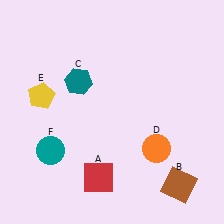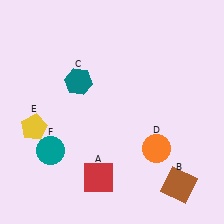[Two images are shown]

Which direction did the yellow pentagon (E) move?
The yellow pentagon (E) moved down.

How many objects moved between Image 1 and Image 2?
1 object moved between the two images.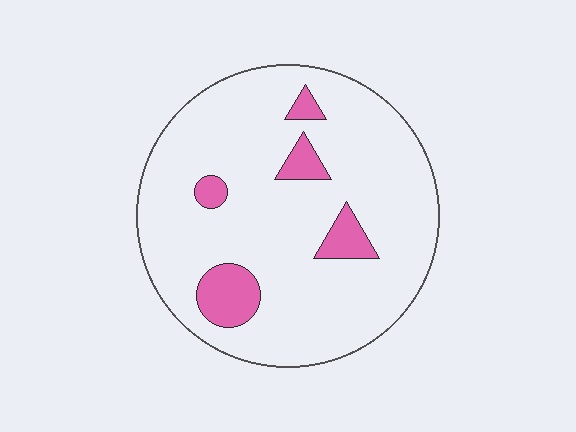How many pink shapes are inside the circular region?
5.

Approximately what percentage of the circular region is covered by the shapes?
Approximately 10%.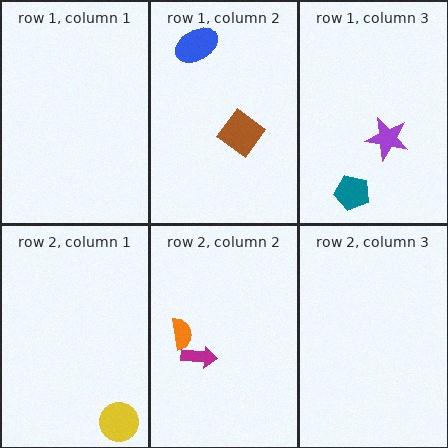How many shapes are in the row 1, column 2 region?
2.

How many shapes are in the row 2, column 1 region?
1.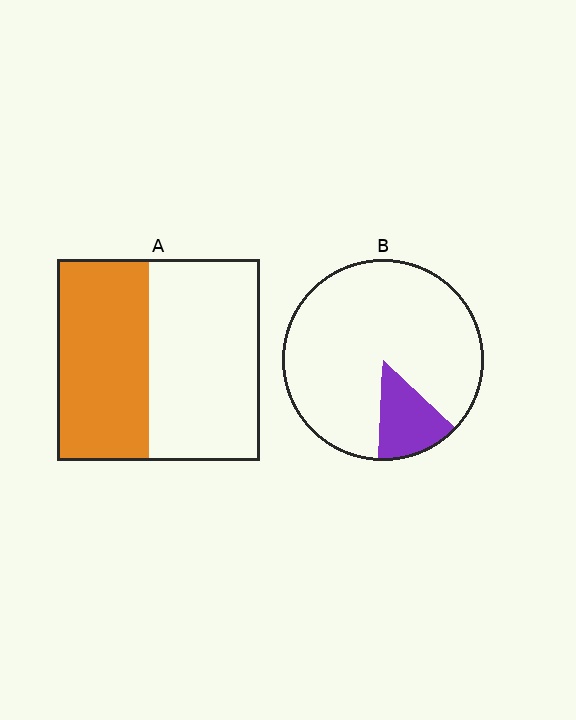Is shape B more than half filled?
No.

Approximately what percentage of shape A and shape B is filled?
A is approximately 45% and B is approximately 15%.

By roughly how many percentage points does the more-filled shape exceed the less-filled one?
By roughly 30 percentage points (A over B).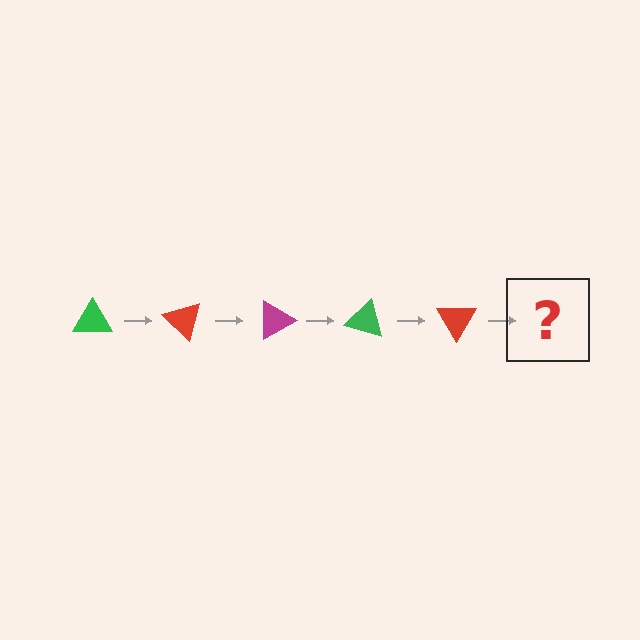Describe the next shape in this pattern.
It should be a magenta triangle, rotated 225 degrees from the start.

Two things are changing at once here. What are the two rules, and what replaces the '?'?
The two rules are that it rotates 45 degrees each step and the color cycles through green, red, and magenta. The '?' should be a magenta triangle, rotated 225 degrees from the start.